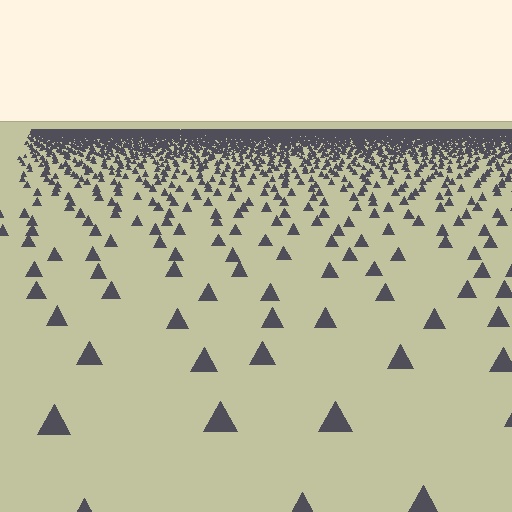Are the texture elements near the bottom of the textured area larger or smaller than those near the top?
Larger. Near the bottom, elements are closer to the viewer and appear at a bigger on-screen size.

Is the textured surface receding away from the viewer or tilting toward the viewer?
The surface is receding away from the viewer. Texture elements get smaller and denser toward the top.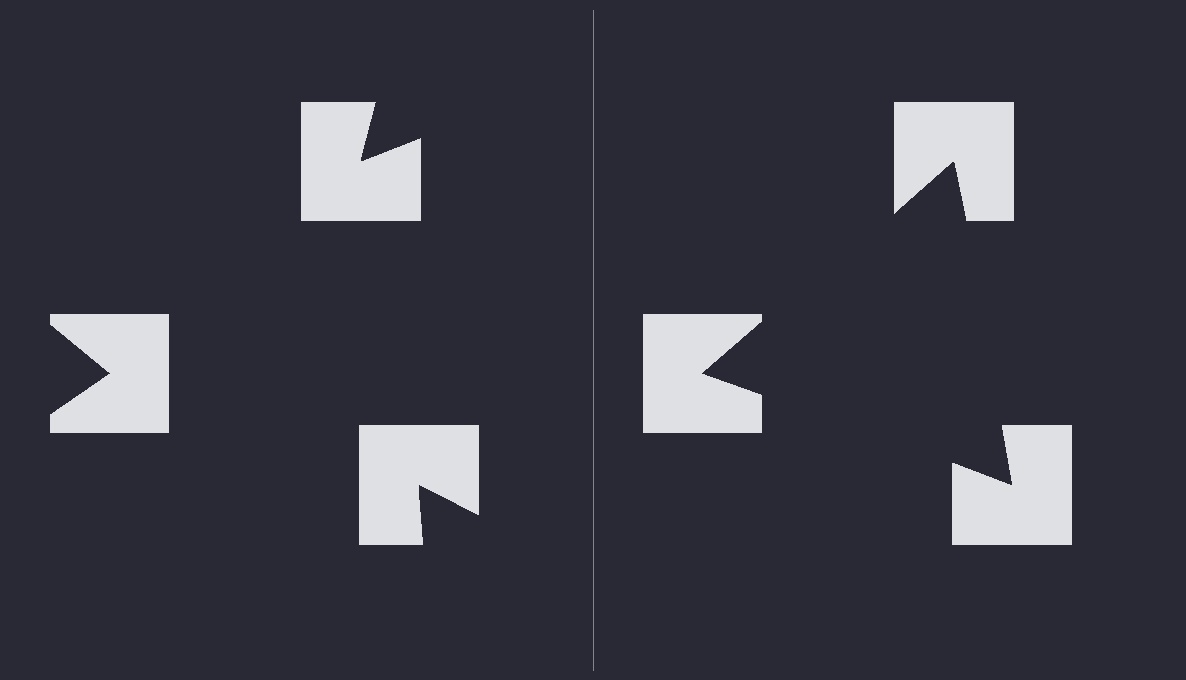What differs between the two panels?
The notched squares are positioned identically on both sides; only the wedge orientations differ. On the right they align to a triangle; on the left they are misaligned.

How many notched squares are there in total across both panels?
6 — 3 on each side.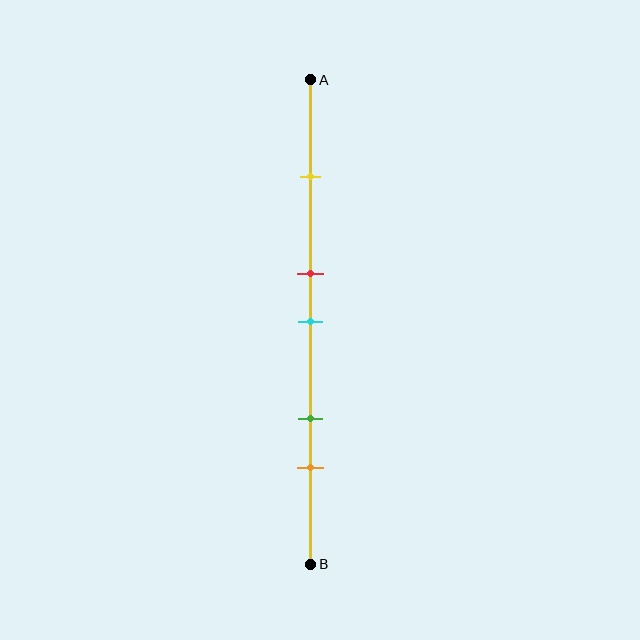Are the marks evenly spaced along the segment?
No, the marks are not evenly spaced.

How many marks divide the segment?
There are 5 marks dividing the segment.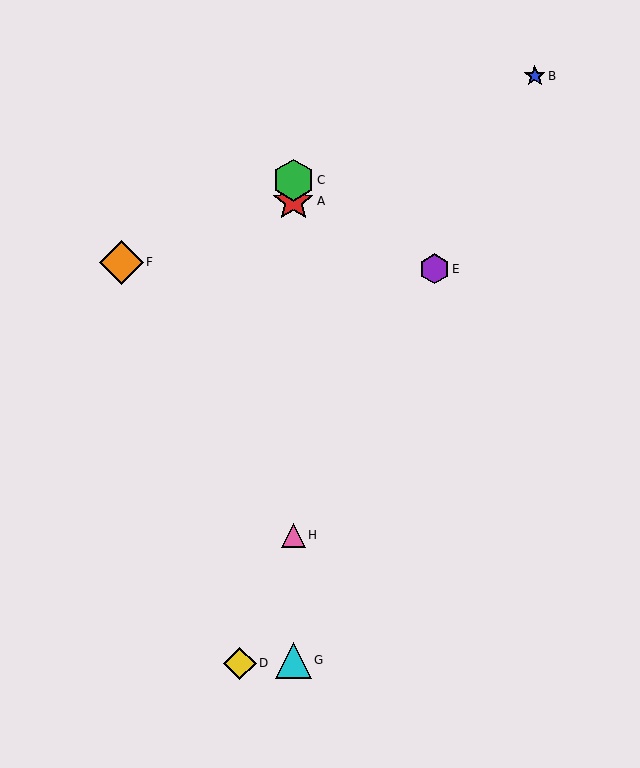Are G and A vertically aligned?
Yes, both are at x≈293.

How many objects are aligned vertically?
4 objects (A, C, G, H) are aligned vertically.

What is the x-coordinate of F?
Object F is at x≈122.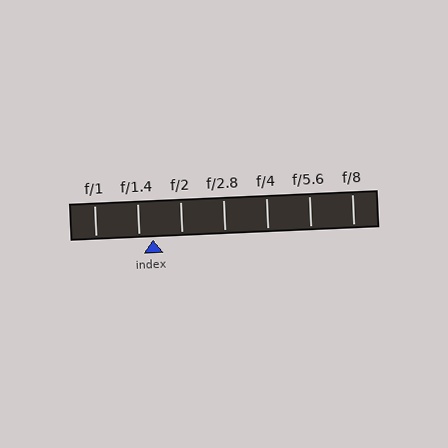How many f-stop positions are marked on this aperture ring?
There are 7 f-stop positions marked.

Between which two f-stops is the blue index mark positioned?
The index mark is between f/1.4 and f/2.